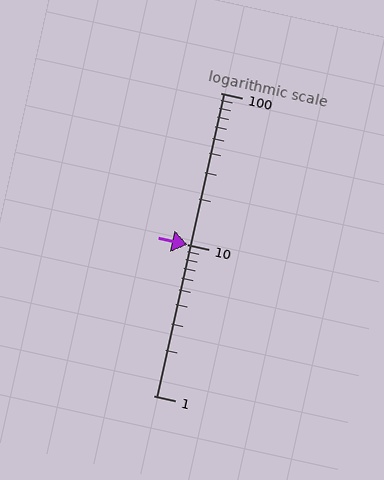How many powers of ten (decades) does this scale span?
The scale spans 2 decades, from 1 to 100.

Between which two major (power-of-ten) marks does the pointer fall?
The pointer is between 10 and 100.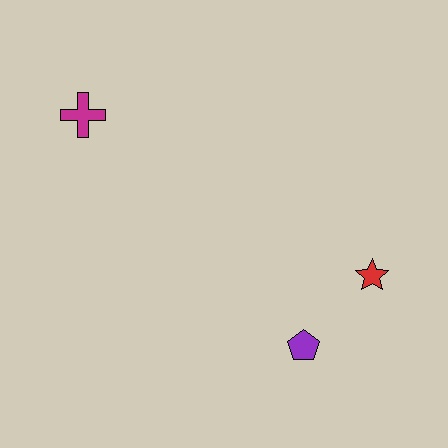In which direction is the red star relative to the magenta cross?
The red star is to the right of the magenta cross.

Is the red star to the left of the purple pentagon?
No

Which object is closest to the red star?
The purple pentagon is closest to the red star.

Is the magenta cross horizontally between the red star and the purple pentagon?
No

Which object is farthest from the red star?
The magenta cross is farthest from the red star.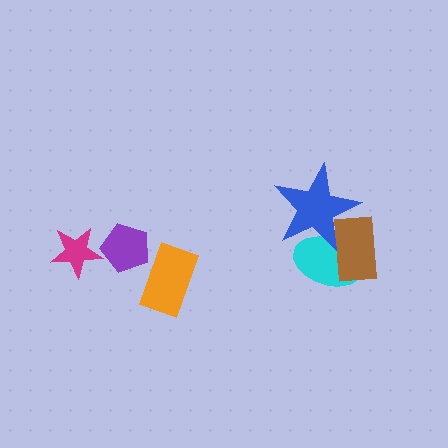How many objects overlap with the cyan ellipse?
2 objects overlap with the cyan ellipse.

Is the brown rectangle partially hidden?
Yes, it is partially covered by another shape.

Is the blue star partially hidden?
No, no other shape covers it.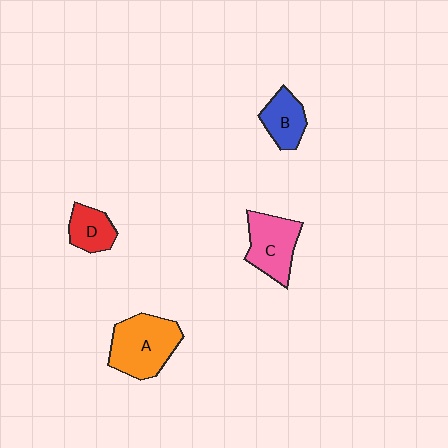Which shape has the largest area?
Shape A (orange).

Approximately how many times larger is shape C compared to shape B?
Approximately 1.5 times.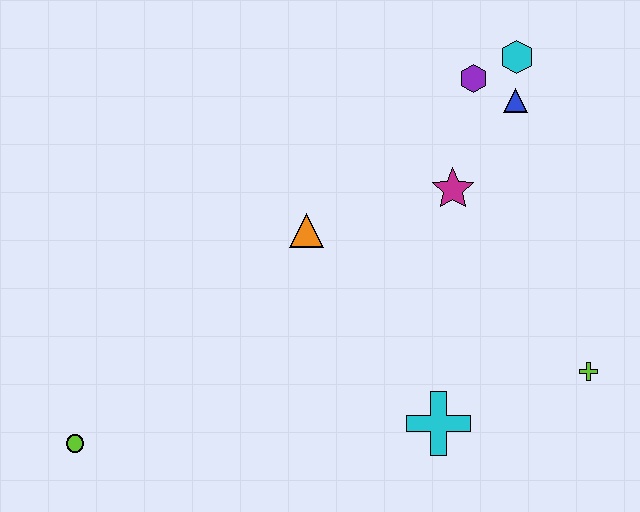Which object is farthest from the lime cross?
The lime circle is farthest from the lime cross.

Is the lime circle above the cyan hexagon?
No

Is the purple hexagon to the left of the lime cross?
Yes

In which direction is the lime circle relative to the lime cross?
The lime circle is to the left of the lime cross.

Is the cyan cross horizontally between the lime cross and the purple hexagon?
No